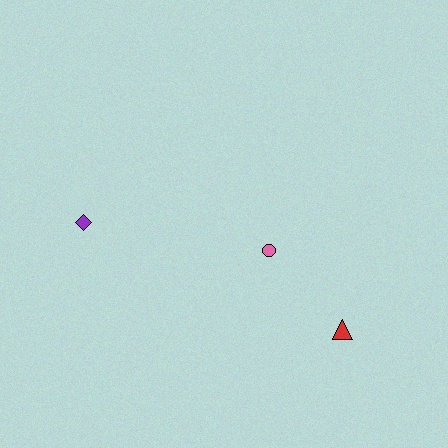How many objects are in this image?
There are 3 objects.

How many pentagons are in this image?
There are no pentagons.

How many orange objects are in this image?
There are no orange objects.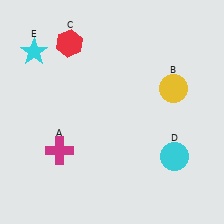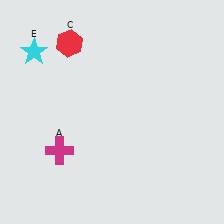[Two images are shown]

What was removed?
The yellow circle (B), the cyan circle (D) were removed in Image 2.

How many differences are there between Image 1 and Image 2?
There are 2 differences between the two images.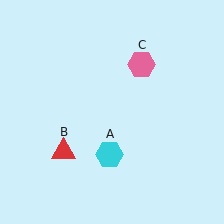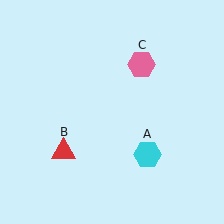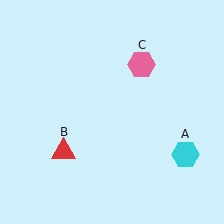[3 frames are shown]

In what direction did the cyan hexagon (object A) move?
The cyan hexagon (object A) moved right.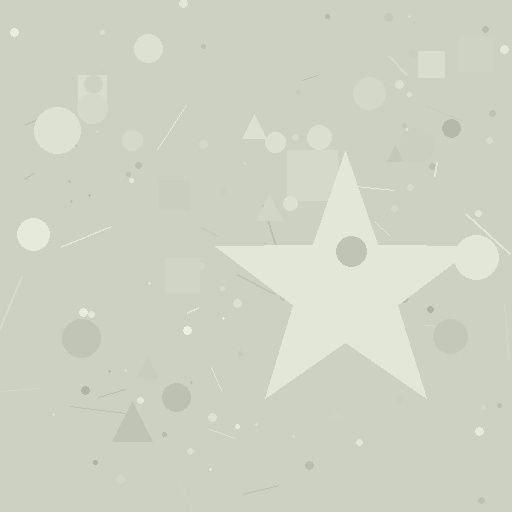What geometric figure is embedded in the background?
A star is embedded in the background.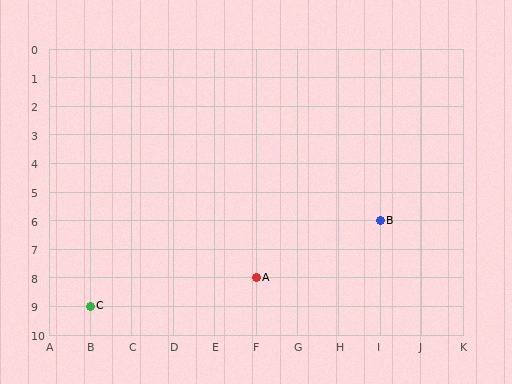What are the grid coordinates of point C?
Point C is at grid coordinates (B, 9).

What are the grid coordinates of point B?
Point B is at grid coordinates (I, 6).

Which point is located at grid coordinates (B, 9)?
Point C is at (B, 9).